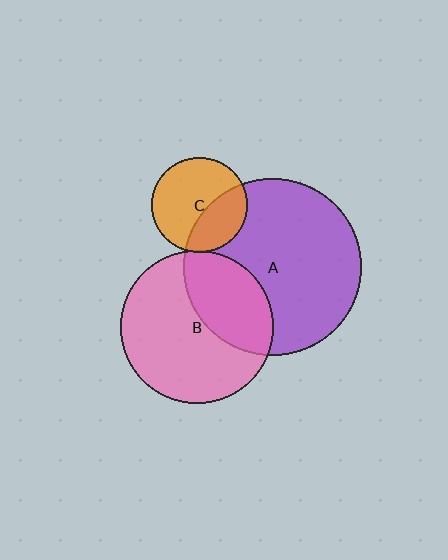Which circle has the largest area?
Circle A (purple).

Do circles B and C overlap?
Yes.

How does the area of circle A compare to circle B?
Approximately 1.4 times.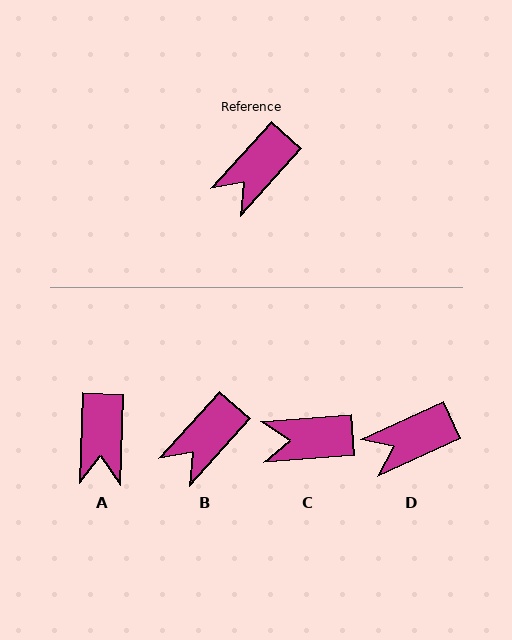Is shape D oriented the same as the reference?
No, it is off by about 23 degrees.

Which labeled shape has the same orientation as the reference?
B.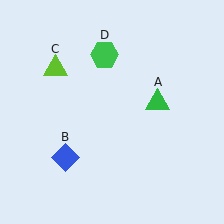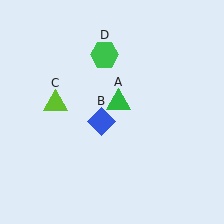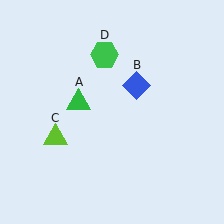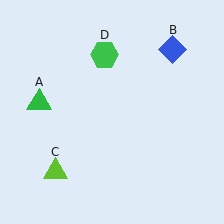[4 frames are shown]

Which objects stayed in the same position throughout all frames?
Green hexagon (object D) remained stationary.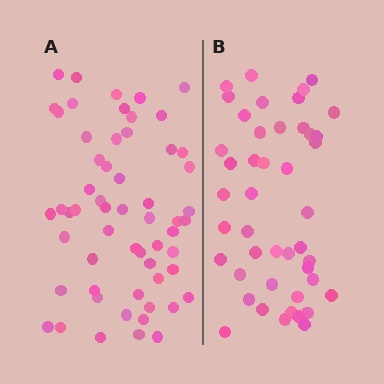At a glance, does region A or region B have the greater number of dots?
Region A (the left region) has more dots.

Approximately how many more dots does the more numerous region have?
Region A has approximately 15 more dots than region B.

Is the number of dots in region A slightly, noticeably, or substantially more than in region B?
Region A has noticeably more, but not dramatically so. The ratio is roughly 1.3 to 1.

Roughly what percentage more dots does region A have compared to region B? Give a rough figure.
About 30% more.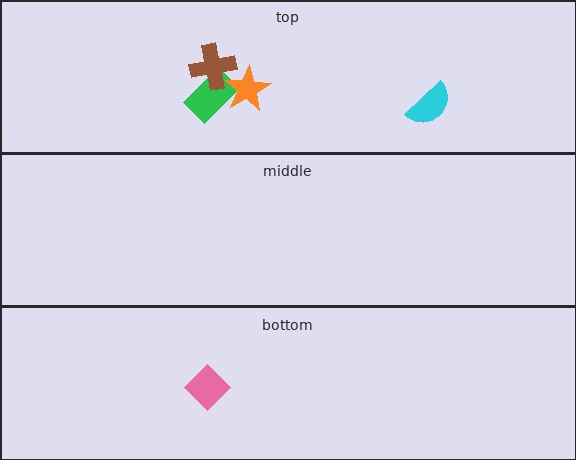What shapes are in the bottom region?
The pink diamond.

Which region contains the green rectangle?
The top region.